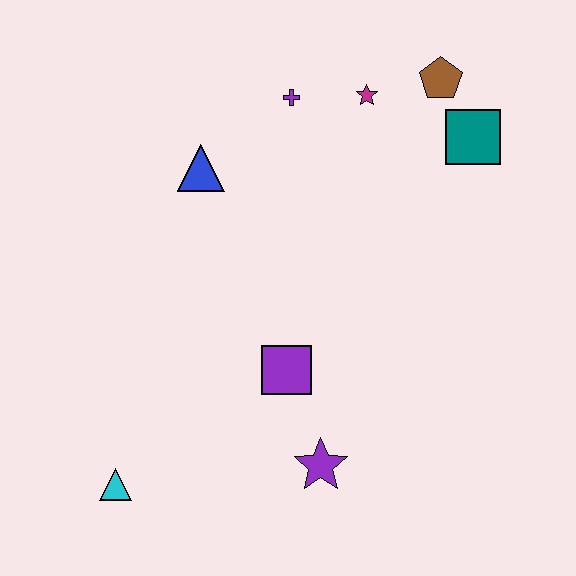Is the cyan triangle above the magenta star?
No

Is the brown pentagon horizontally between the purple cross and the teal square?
Yes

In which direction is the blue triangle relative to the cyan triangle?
The blue triangle is above the cyan triangle.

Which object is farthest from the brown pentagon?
The cyan triangle is farthest from the brown pentagon.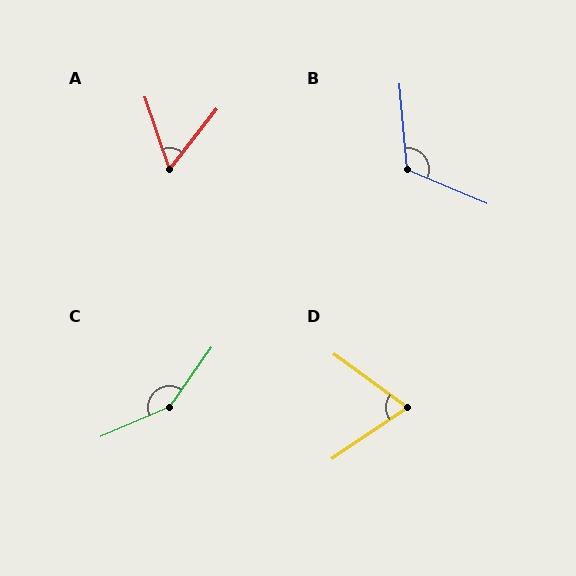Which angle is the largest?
C, at approximately 148 degrees.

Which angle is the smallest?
A, at approximately 56 degrees.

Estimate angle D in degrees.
Approximately 70 degrees.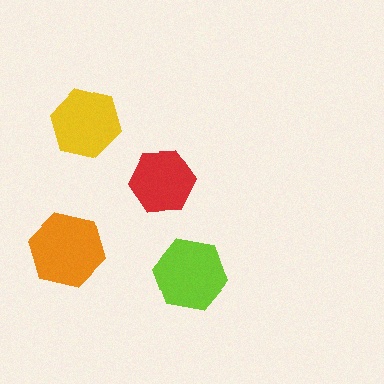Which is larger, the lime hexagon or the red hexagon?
The lime one.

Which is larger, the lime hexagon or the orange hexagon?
The orange one.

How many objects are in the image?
There are 4 objects in the image.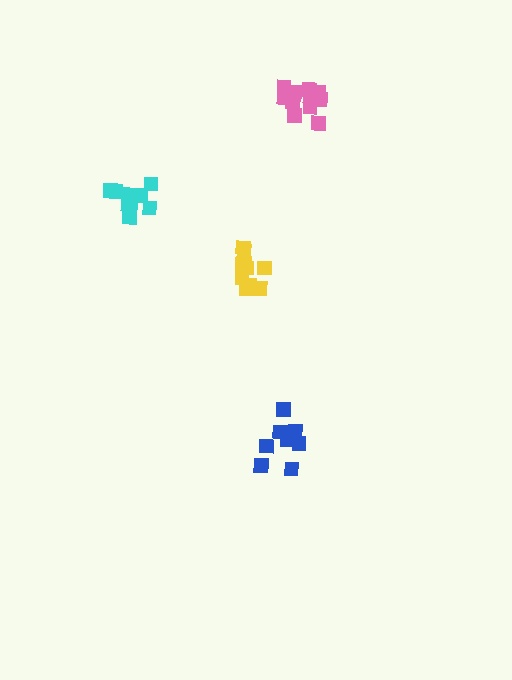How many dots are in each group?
Group 1: 11 dots, Group 2: 11 dots, Group 3: 9 dots, Group 4: 9 dots (40 total).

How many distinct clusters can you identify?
There are 4 distinct clusters.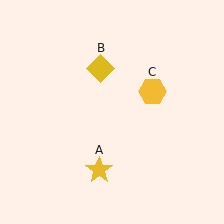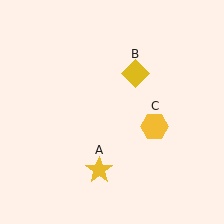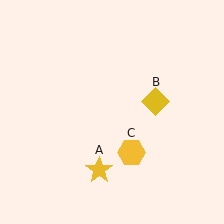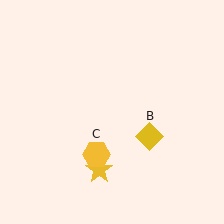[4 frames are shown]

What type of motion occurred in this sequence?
The yellow diamond (object B), yellow hexagon (object C) rotated clockwise around the center of the scene.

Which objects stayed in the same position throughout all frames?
Yellow star (object A) remained stationary.